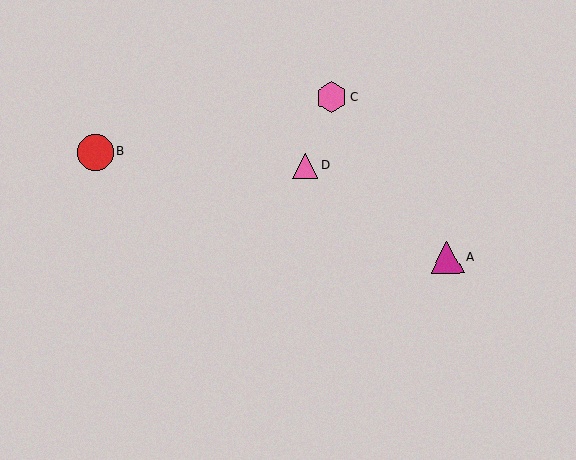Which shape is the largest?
The red circle (labeled B) is the largest.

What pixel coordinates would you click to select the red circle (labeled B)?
Click at (95, 152) to select the red circle B.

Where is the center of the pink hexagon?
The center of the pink hexagon is at (332, 97).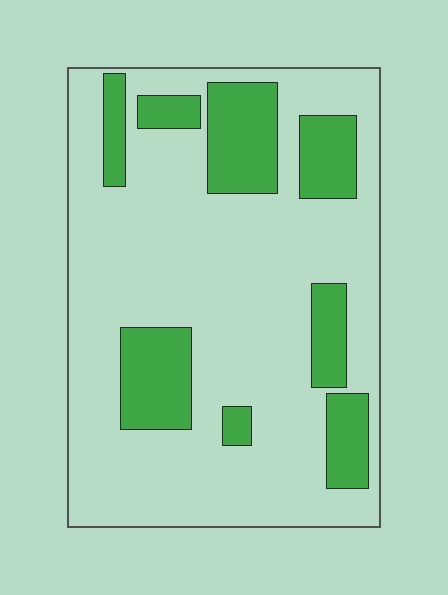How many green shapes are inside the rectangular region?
8.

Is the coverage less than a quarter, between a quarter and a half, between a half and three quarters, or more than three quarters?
Less than a quarter.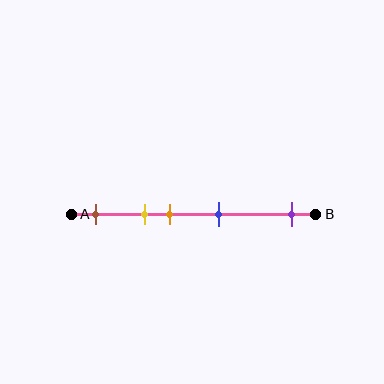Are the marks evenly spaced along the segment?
No, the marks are not evenly spaced.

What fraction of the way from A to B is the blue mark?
The blue mark is approximately 60% (0.6) of the way from A to B.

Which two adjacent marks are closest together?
The yellow and orange marks are the closest adjacent pair.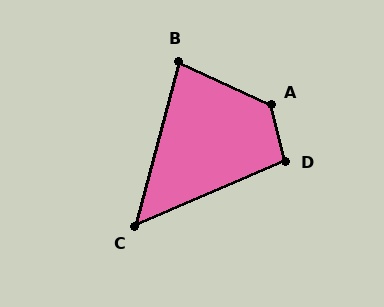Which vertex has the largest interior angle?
A, at approximately 128 degrees.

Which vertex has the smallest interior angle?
C, at approximately 52 degrees.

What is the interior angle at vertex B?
Approximately 80 degrees (acute).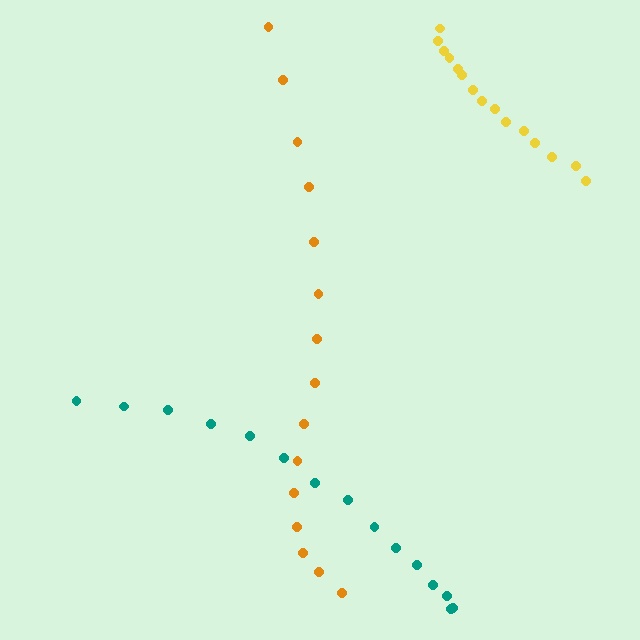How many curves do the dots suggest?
There are 3 distinct paths.